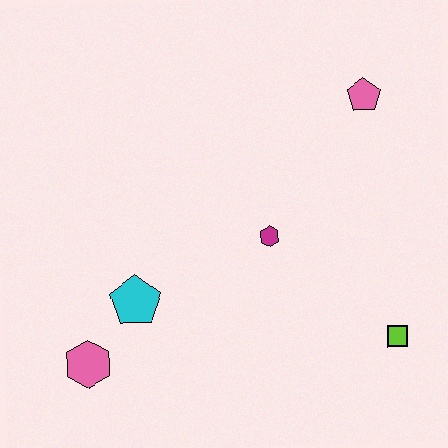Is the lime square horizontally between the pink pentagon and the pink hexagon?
No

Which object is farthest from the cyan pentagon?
The pink pentagon is farthest from the cyan pentagon.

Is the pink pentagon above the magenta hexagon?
Yes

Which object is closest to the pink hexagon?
The cyan pentagon is closest to the pink hexagon.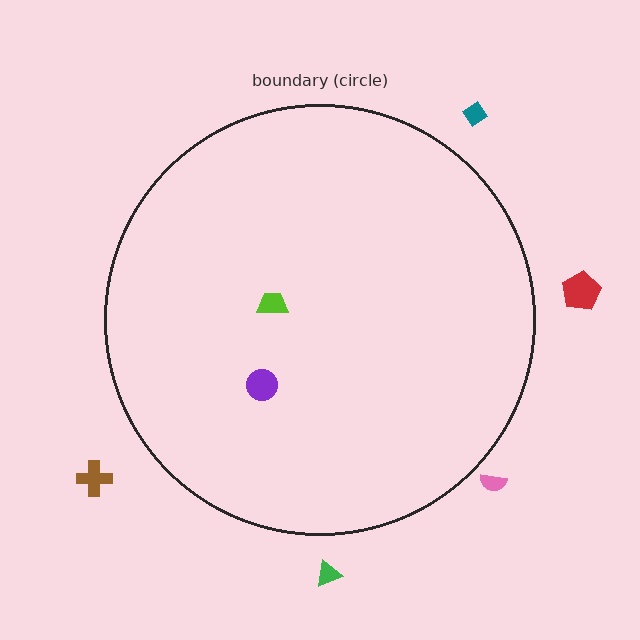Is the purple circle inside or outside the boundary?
Inside.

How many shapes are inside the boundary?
2 inside, 5 outside.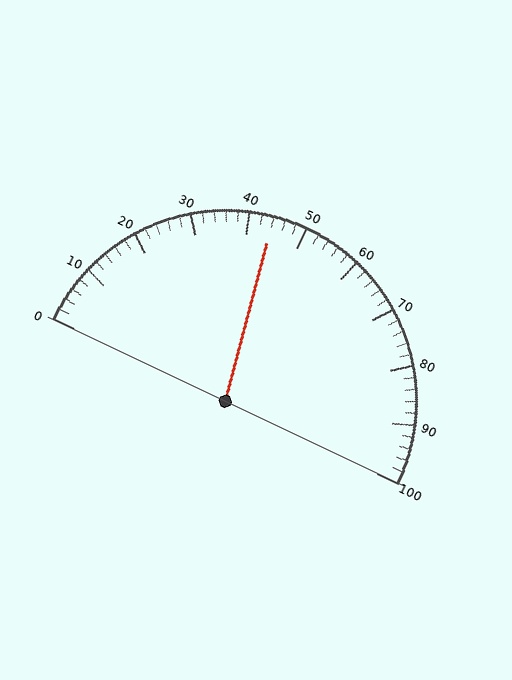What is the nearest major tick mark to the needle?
The nearest major tick mark is 40.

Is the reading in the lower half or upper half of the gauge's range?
The reading is in the lower half of the range (0 to 100).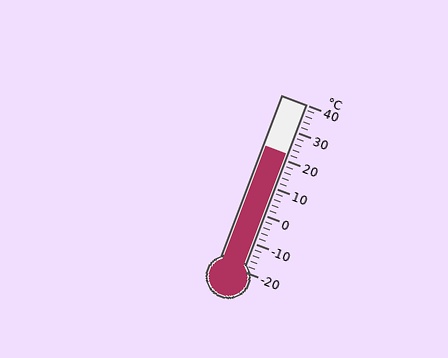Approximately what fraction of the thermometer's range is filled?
The thermometer is filled to approximately 70% of its range.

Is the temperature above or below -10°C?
The temperature is above -10°C.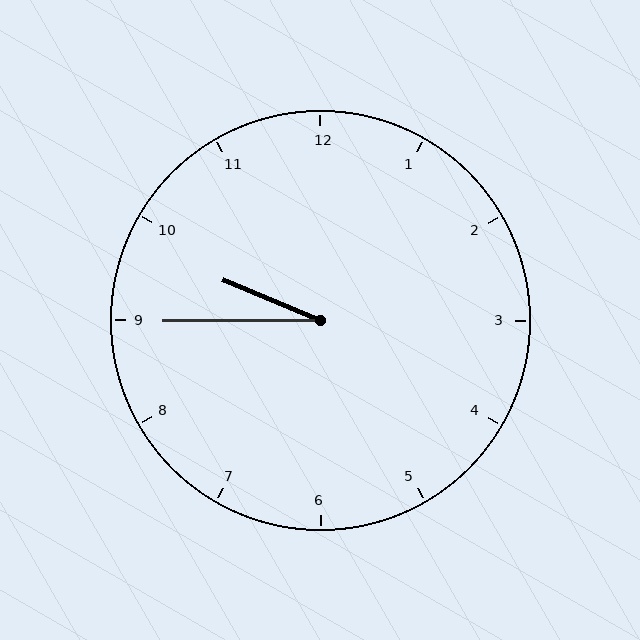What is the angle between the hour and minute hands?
Approximately 22 degrees.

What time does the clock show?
9:45.